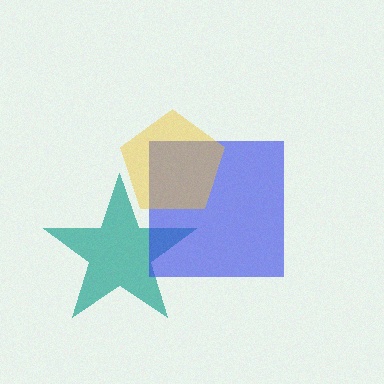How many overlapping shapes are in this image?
There are 3 overlapping shapes in the image.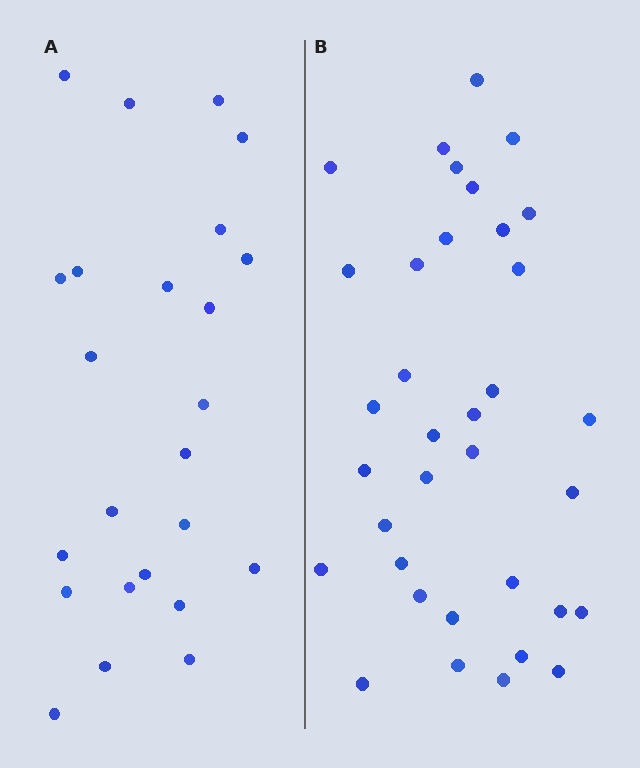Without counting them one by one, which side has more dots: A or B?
Region B (the right region) has more dots.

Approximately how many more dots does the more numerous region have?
Region B has roughly 12 or so more dots than region A.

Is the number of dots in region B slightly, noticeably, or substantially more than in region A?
Region B has substantially more. The ratio is roughly 1.5 to 1.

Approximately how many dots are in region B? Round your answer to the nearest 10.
About 40 dots. (The exact count is 35, which rounds to 40.)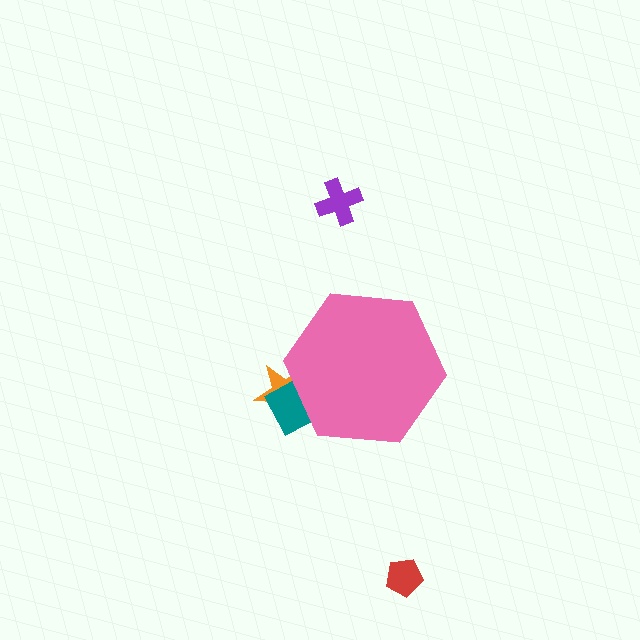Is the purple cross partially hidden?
No, the purple cross is fully visible.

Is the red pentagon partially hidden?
No, the red pentagon is fully visible.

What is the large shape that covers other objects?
A pink hexagon.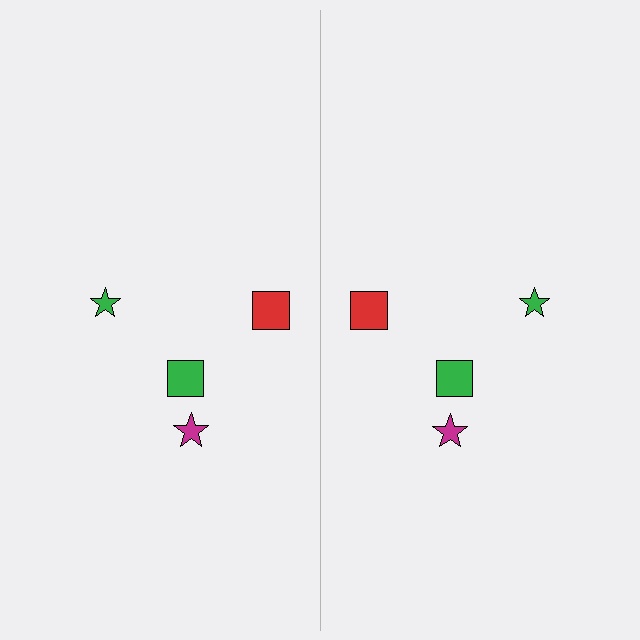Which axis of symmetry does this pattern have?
The pattern has a vertical axis of symmetry running through the center of the image.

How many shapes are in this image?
There are 8 shapes in this image.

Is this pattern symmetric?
Yes, this pattern has bilateral (reflection) symmetry.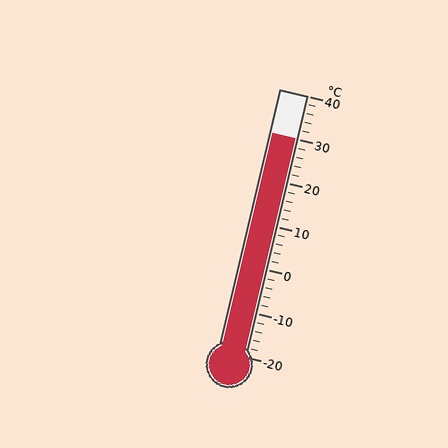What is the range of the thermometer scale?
The thermometer scale ranges from -20°C to 40°C.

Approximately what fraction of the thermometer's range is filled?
The thermometer is filled to approximately 85% of its range.